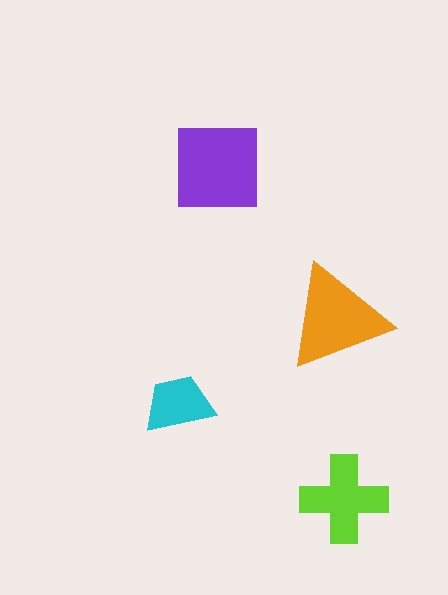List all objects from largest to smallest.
The purple square, the orange triangle, the lime cross, the cyan trapezoid.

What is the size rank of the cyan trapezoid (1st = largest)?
4th.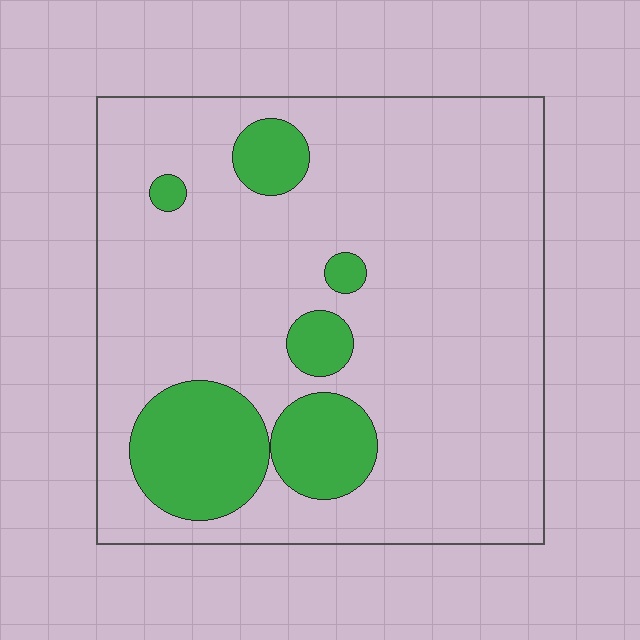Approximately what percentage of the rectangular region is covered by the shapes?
Approximately 20%.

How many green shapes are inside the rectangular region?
6.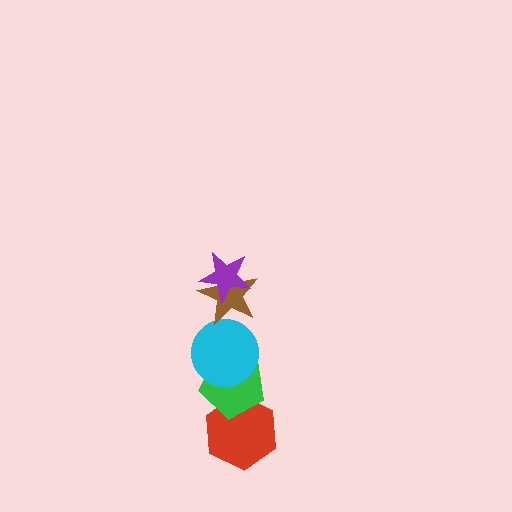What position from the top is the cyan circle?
The cyan circle is 3rd from the top.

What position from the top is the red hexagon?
The red hexagon is 5th from the top.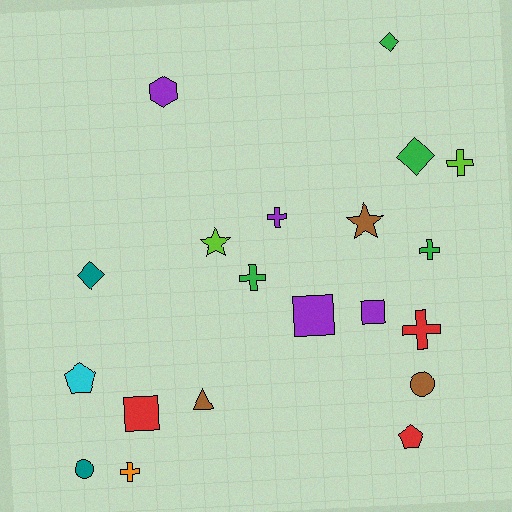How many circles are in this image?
There are 2 circles.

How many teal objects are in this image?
There are 2 teal objects.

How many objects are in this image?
There are 20 objects.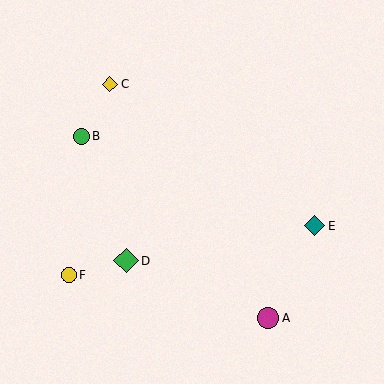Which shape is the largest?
The green diamond (labeled D) is the largest.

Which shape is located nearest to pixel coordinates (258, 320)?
The magenta circle (labeled A) at (268, 318) is nearest to that location.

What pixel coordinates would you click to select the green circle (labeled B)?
Click at (81, 136) to select the green circle B.